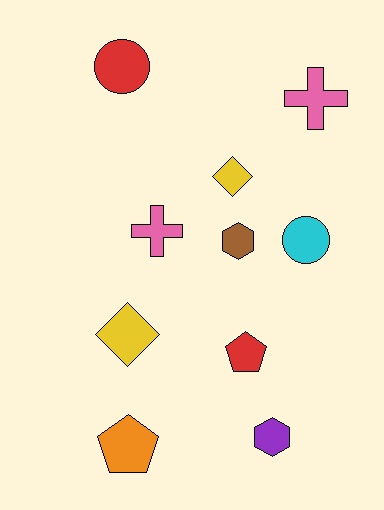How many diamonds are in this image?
There are 2 diamonds.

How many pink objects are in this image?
There are 2 pink objects.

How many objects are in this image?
There are 10 objects.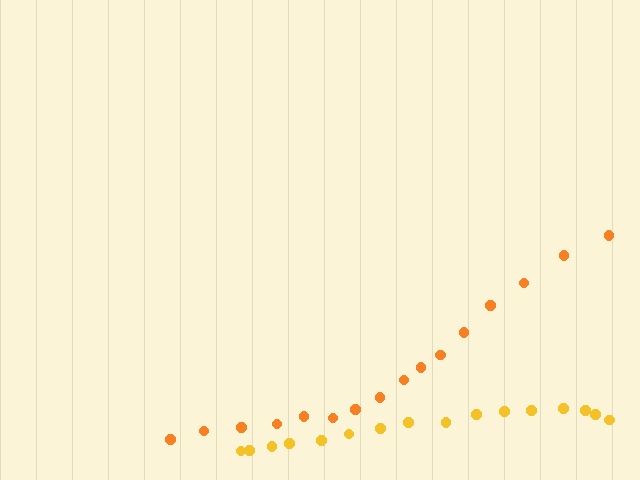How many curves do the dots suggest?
There are 2 distinct paths.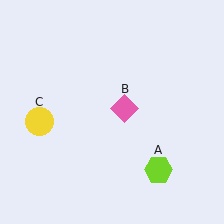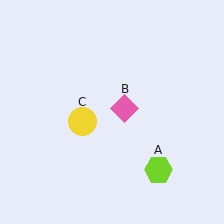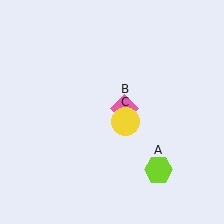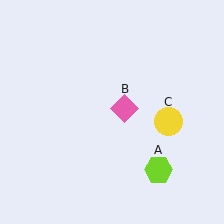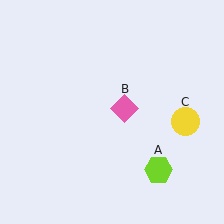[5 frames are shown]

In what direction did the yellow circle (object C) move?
The yellow circle (object C) moved right.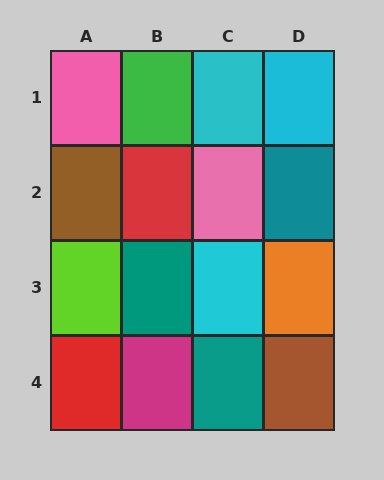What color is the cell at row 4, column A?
Red.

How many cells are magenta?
1 cell is magenta.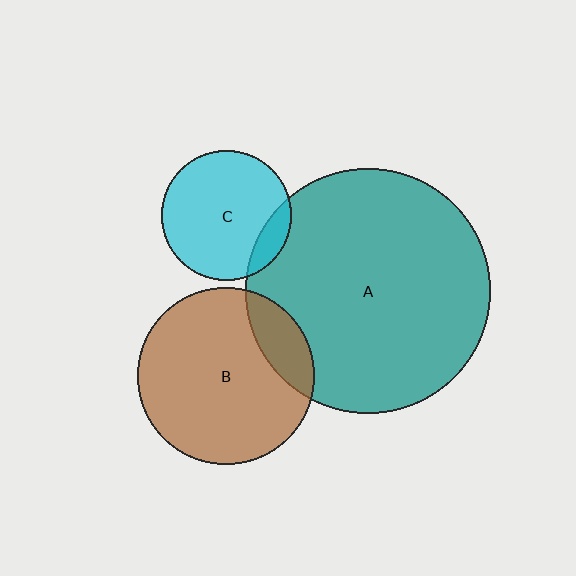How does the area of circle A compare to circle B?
Approximately 1.9 times.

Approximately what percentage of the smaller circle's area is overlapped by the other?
Approximately 15%.